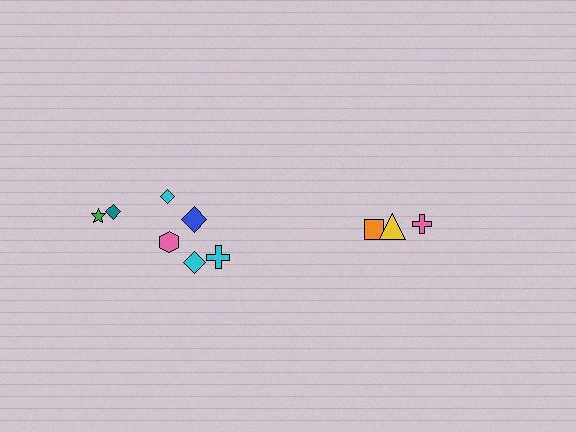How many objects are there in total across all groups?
There are 10 objects.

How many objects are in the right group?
There are 3 objects.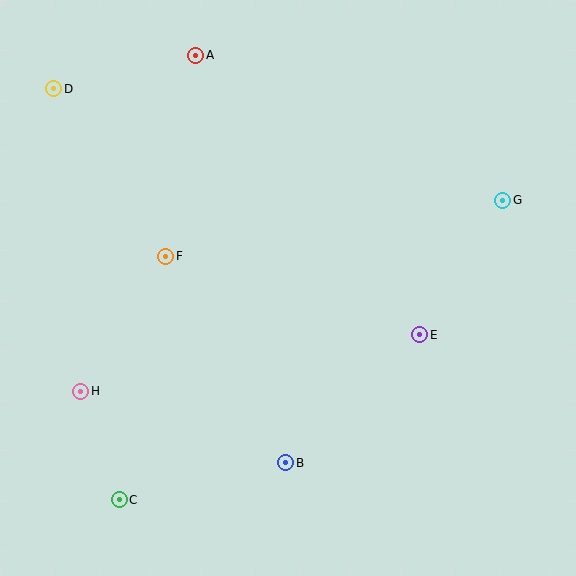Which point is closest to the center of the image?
Point F at (166, 256) is closest to the center.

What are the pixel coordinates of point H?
Point H is at (81, 391).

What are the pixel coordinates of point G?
Point G is at (503, 200).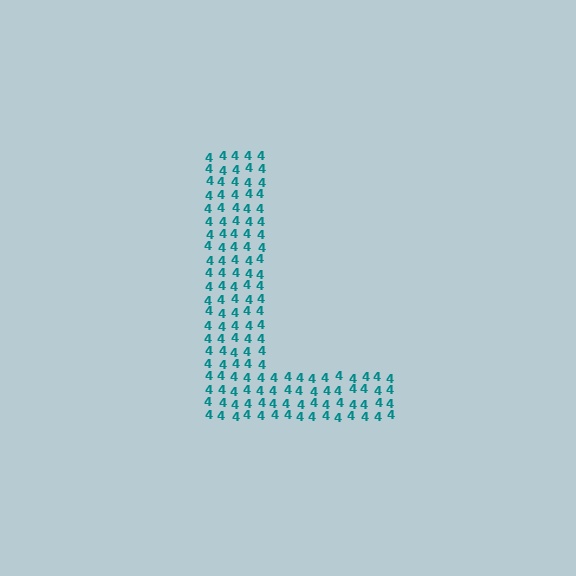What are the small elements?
The small elements are digit 4's.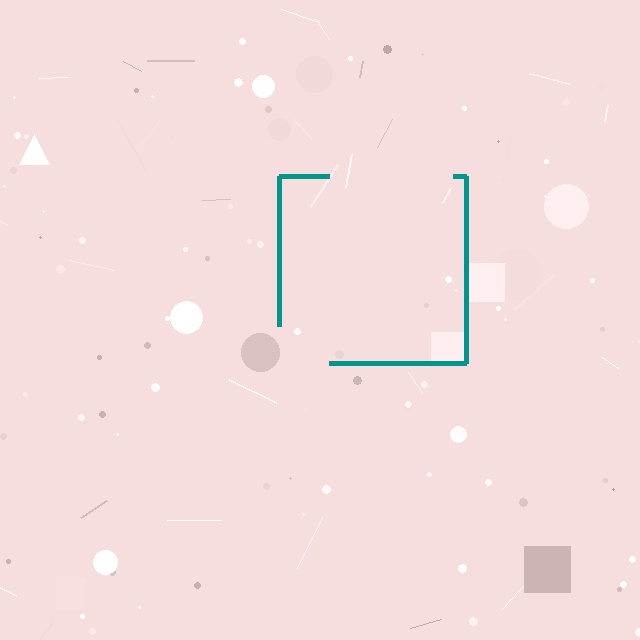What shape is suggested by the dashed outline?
The dashed outline suggests a square.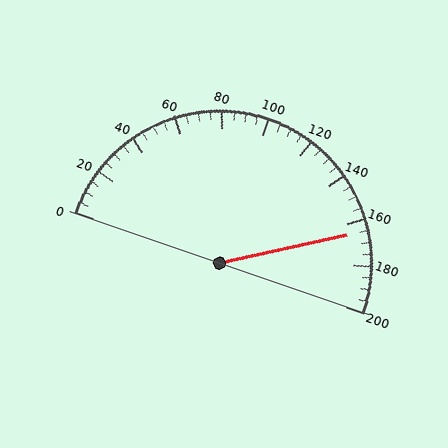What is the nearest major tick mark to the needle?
The nearest major tick mark is 160.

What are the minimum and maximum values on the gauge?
The gauge ranges from 0 to 200.